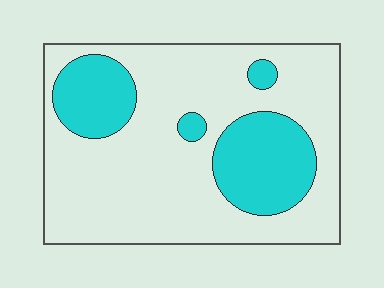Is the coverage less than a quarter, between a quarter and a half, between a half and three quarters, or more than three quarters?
Between a quarter and a half.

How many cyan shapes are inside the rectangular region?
4.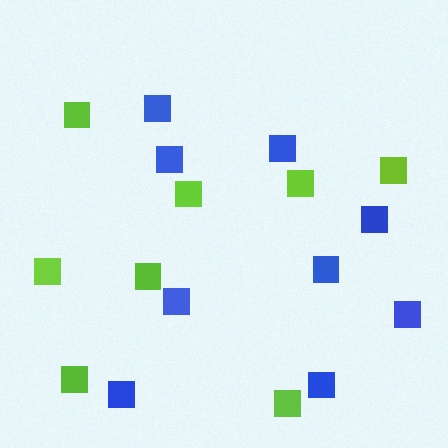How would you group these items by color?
There are 2 groups: one group of lime squares (8) and one group of blue squares (9).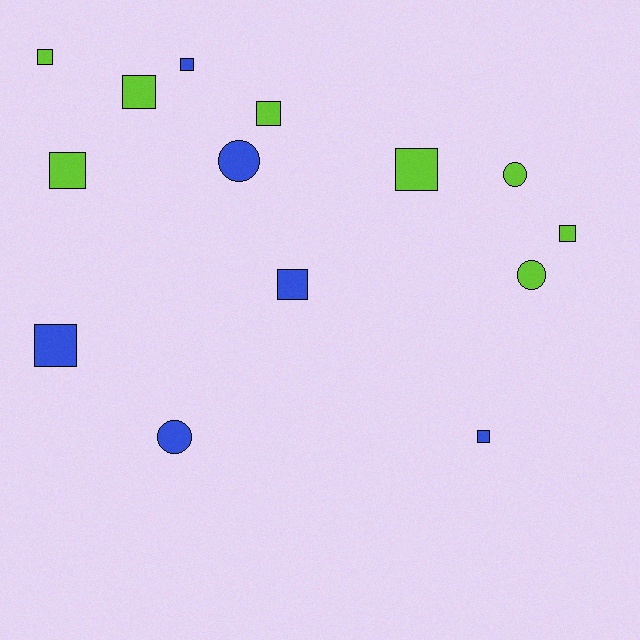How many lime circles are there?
There are 2 lime circles.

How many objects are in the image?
There are 14 objects.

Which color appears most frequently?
Lime, with 8 objects.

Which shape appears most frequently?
Square, with 10 objects.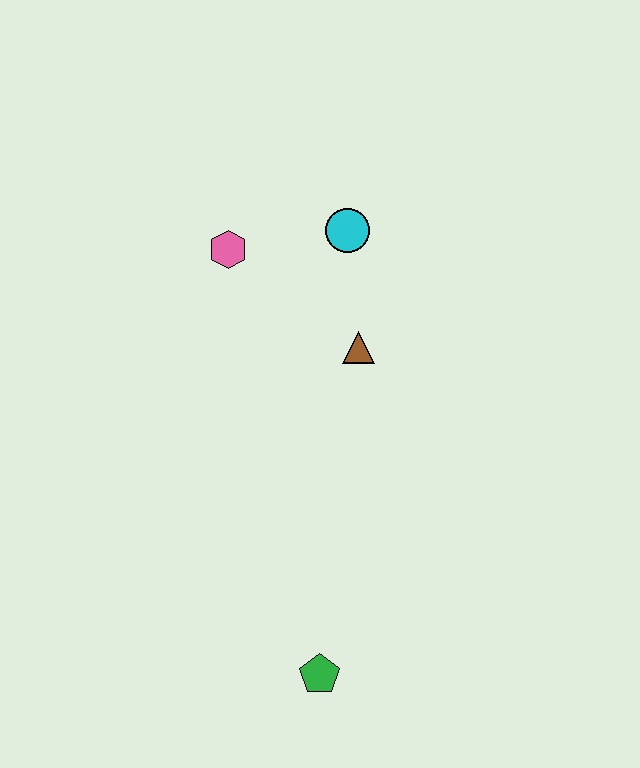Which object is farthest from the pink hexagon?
The green pentagon is farthest from the pink hexagon.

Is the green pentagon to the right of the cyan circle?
No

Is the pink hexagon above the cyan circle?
No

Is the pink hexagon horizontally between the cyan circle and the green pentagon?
No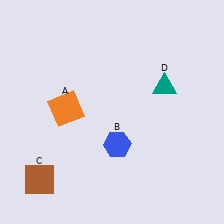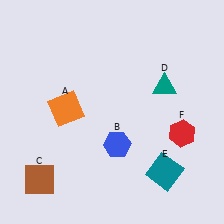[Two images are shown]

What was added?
A teal square (E), a red hexagon (F) were added in Image 2.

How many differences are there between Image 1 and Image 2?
There are 2 differences between the two images.